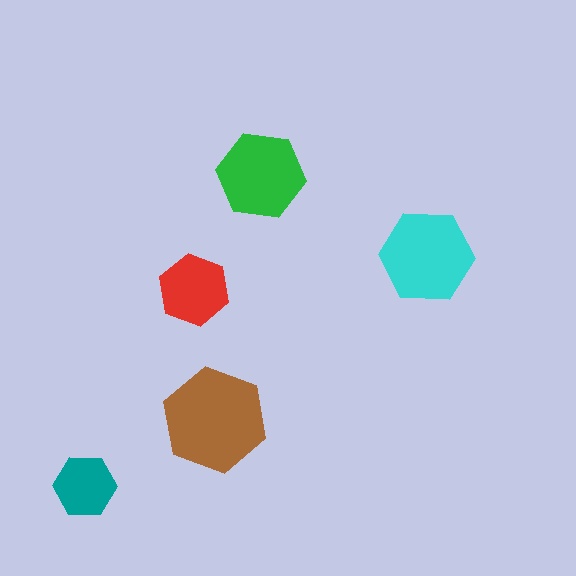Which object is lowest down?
The teal hexagon is bottommost.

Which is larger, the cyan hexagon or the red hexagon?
The cyan one.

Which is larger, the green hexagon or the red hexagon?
The green one.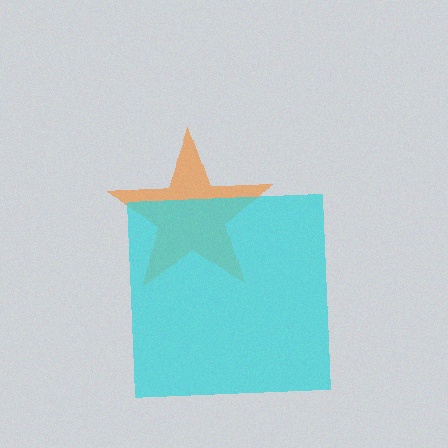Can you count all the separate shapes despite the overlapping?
Yes, there are 2 separate shapes.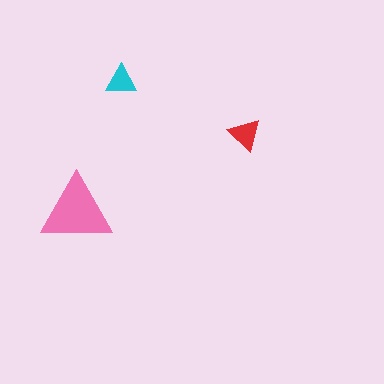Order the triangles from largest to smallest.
the pink one, the red one, the cyan one.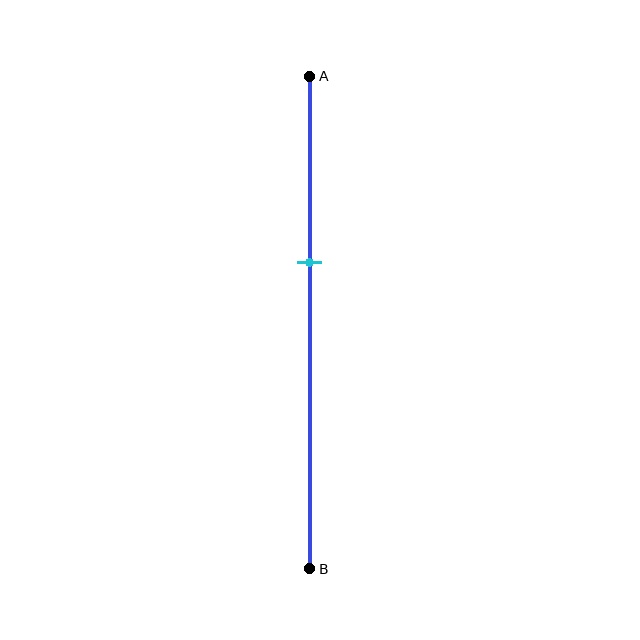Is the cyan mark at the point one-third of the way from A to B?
No, the mark is at about 40% from A, not at the 33% one-third point.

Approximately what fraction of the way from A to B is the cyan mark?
The cyan mark is approximately 40% of the way from A to B.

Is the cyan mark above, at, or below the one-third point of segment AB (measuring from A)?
The cyan mark is below the one-third point of segment AB.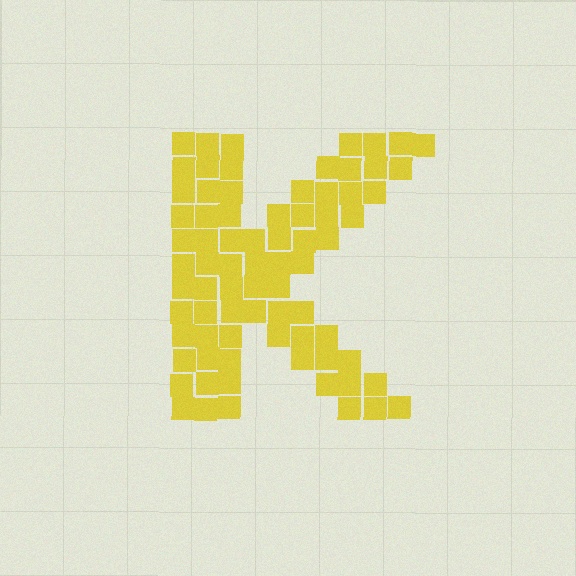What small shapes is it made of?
It is made of small squares.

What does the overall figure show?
The overall figure shows the letter K.